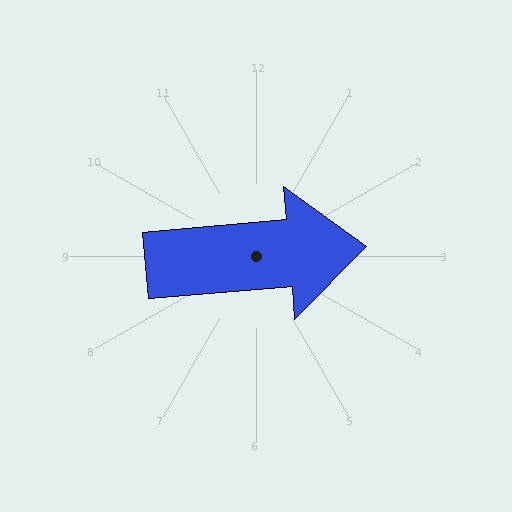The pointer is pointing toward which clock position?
Roughly 3 o'clock.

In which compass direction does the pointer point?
East.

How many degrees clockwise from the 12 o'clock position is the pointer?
Approximately 85 degrees.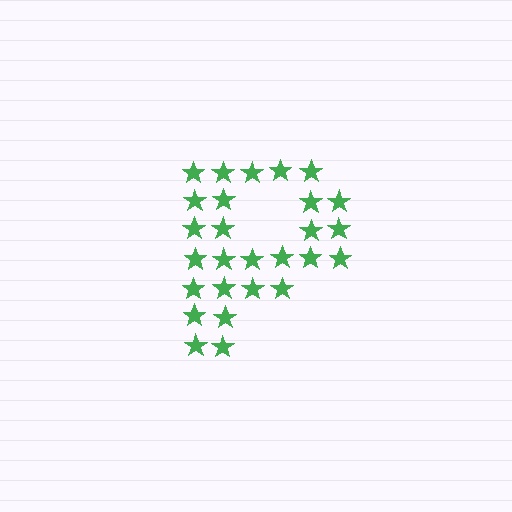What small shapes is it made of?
It is made of small stars.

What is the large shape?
The large shape is the letter P.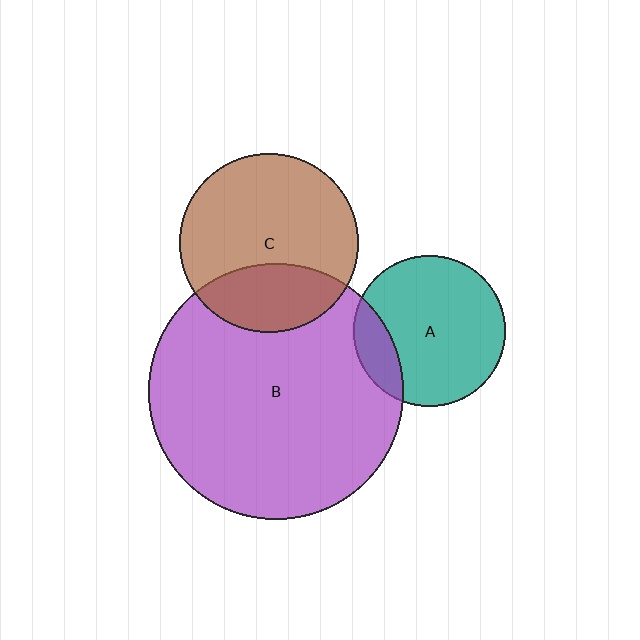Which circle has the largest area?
Circle B (purple).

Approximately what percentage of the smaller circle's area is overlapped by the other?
Approximately 15%.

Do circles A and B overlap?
Yes.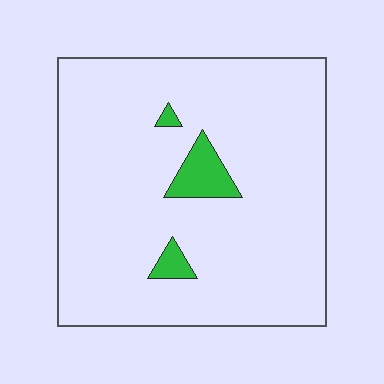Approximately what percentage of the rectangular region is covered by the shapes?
Approximately 5%.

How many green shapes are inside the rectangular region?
3.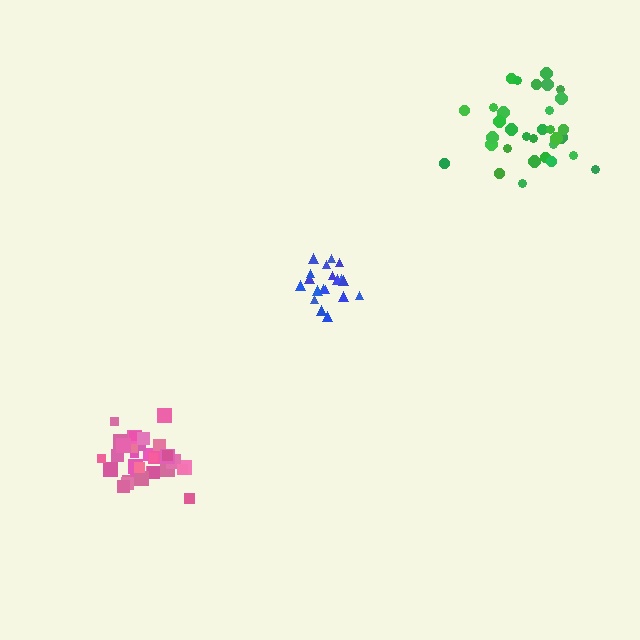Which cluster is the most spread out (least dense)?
Green.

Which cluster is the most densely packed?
Pink.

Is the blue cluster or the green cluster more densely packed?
Blue.